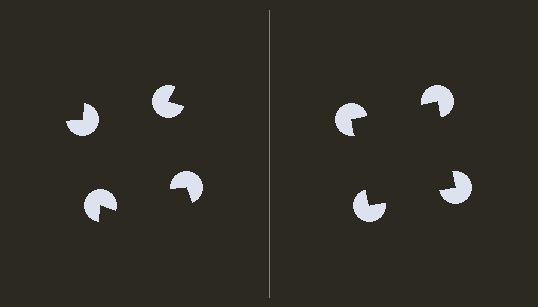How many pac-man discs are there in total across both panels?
8 — 4 on each side.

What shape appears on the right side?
An illusory square.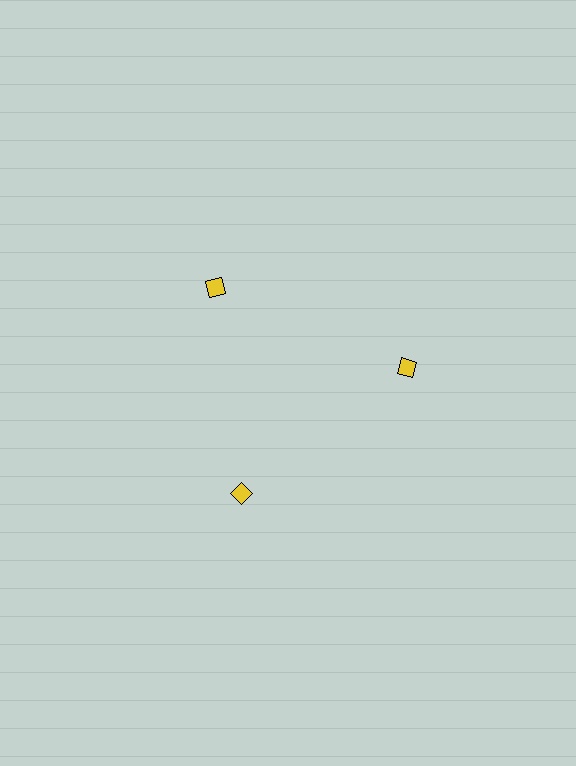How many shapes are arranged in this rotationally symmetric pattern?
There are 3 shapes, arranged in 3 groups of 1.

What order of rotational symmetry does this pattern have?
This pattern has 3-fold rotational symmetry.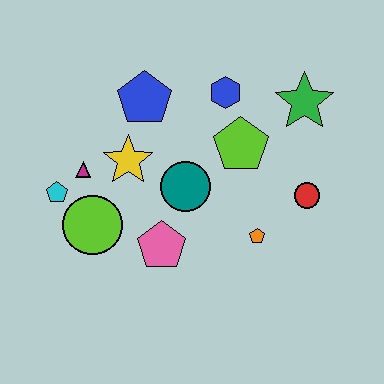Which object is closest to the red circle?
The orange pentagon is closest to the red circle.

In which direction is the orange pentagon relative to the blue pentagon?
The orange pentagon is below the blue pentagon.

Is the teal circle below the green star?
Yes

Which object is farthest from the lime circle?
The green star is farthest from the lime circle.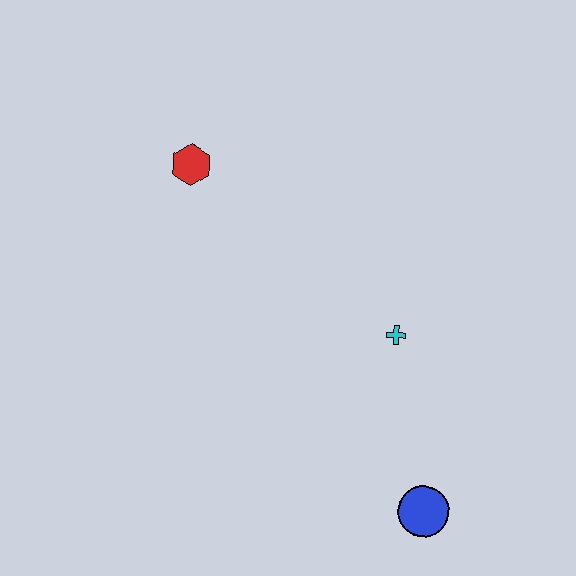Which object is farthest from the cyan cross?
The red hexagon is farthest from the cyan cross.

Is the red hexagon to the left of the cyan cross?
Yes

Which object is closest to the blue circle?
The cyan cross is closest to the blue circle.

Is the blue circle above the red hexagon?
No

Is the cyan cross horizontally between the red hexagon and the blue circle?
Yes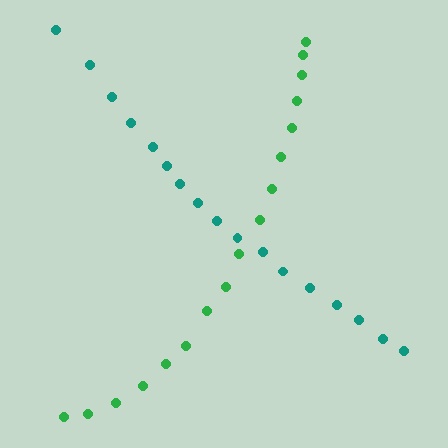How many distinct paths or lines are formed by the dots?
There are 2 distinct paths.